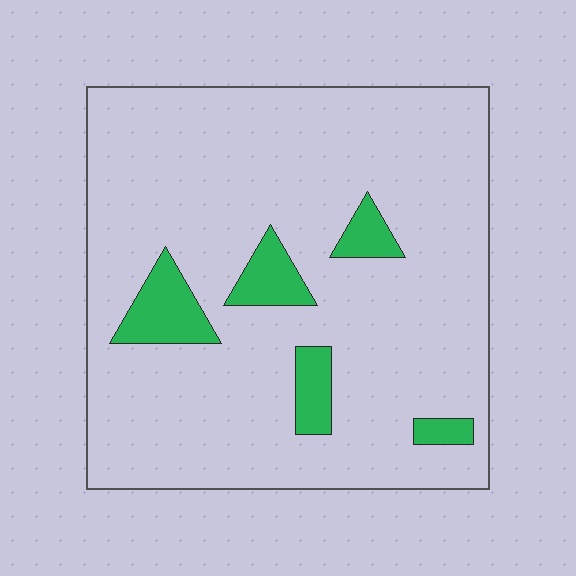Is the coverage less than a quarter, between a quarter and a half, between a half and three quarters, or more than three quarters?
Less than a quarter.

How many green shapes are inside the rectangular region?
5.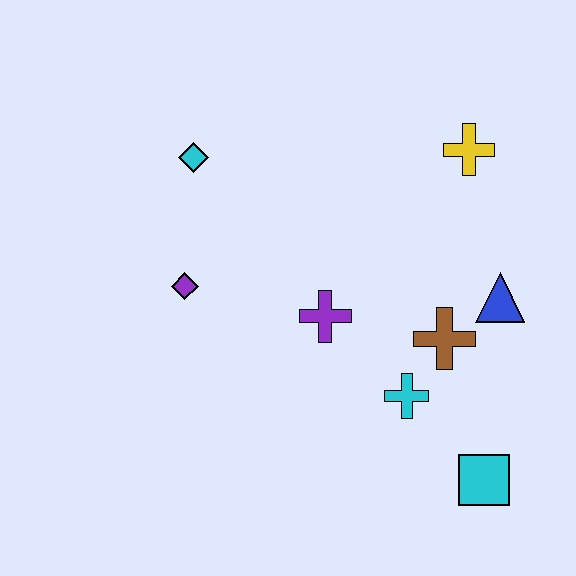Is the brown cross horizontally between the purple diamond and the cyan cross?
No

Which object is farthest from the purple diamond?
The cyan square is farthest from the purple diamond.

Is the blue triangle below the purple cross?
No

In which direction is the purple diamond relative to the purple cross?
The purple diamond is to the left of the purple cross.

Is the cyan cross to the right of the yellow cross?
No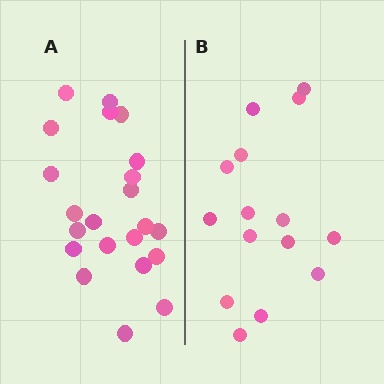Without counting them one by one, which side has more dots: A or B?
Region A (the left region) has more dots.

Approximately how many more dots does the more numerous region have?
Region A has roughly 8 or so more dots than region B.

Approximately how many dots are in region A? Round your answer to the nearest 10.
About 20 dots. (The exact count is 22, which rounds to 20.)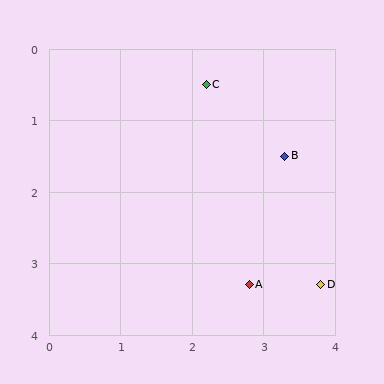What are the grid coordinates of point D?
Point D is at approximately (3.8, 3.3).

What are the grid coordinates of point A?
Point A is at approximately (2.8, 3.3).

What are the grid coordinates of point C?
Point C is at approximately (2.2, 0.5).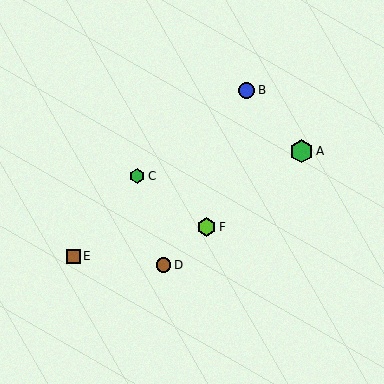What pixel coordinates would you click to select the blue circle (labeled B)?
Click at (247, 90) to select the blue circle B.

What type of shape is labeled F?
Shape F is a lime hexagon.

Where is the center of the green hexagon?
The center of the green hexagon is at (302, 151).